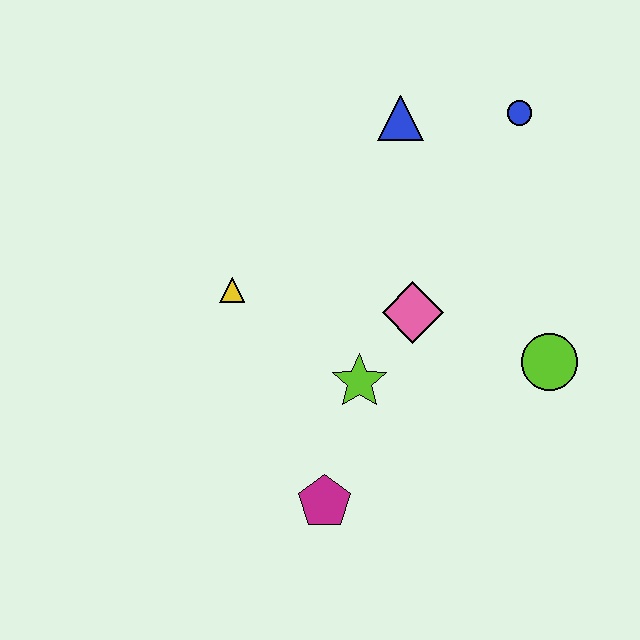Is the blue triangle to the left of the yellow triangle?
No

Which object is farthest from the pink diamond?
The blue circle is farthest from the pink diamond.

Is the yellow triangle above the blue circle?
No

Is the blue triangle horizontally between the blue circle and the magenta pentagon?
Yes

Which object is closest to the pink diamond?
The lime star is closest to the pink diamond.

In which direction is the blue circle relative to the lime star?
The blue circle is above the lime star.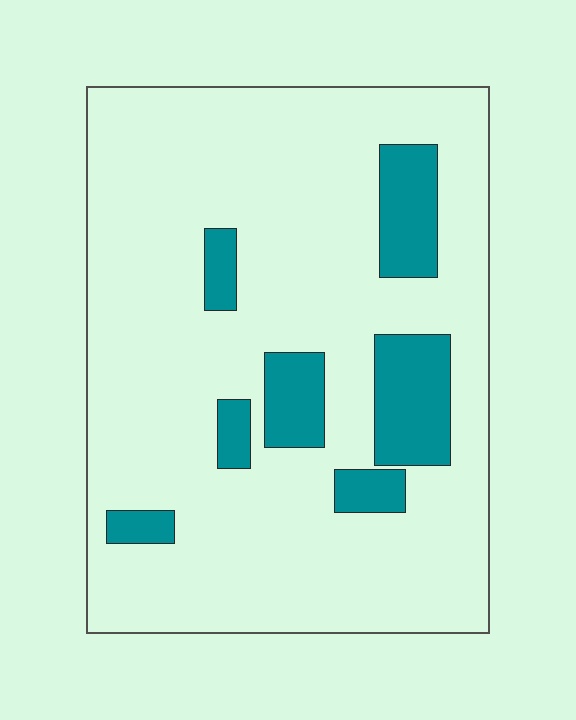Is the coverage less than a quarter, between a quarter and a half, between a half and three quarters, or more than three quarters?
Less than a quarter.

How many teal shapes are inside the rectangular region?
7.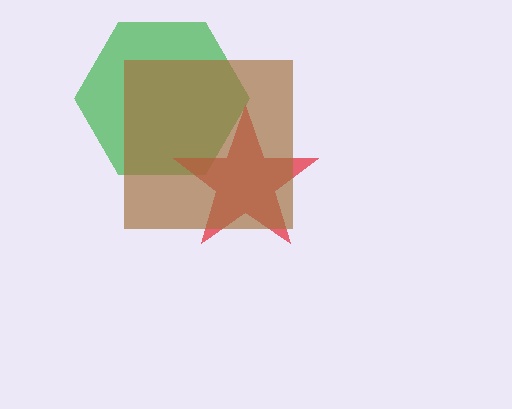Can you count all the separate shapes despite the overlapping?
Yes, there are 3 separate shapes.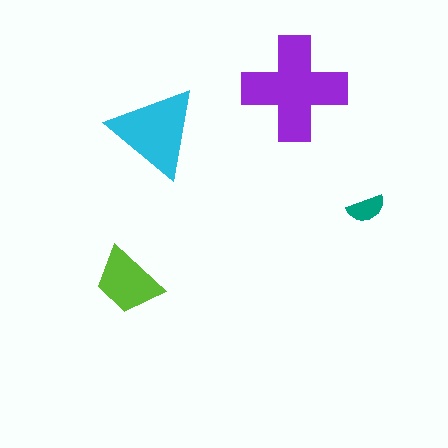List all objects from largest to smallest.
The purple cross, the cyan triangle, the lime trapezoid, the teal semicircle.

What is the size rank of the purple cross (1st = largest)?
1st.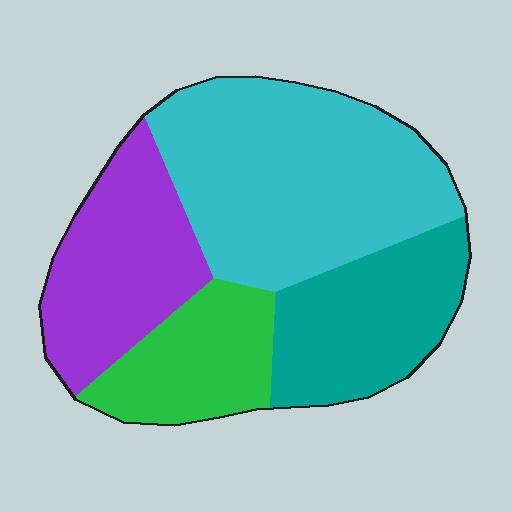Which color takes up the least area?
Green, at roughly 15%.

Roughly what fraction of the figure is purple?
Purple covers roughly 20% of the figure.